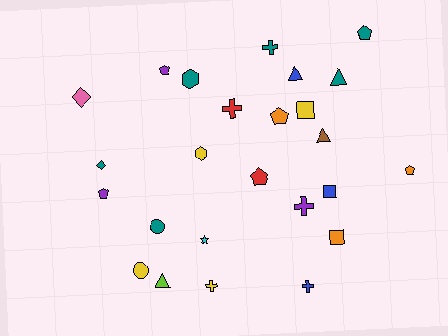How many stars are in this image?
There is 1 star.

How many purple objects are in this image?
There are 3 purple objects.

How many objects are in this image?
There are 25 objects.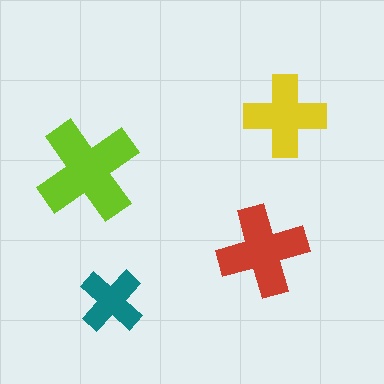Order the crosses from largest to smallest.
the lime one, the red one, the yellow one, the teal one.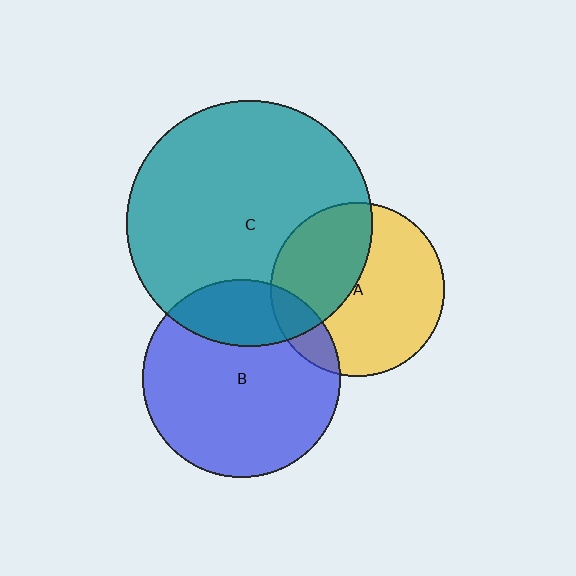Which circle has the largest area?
Circle C (teal).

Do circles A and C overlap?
Yes.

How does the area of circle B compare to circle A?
Approximately 1.3 times.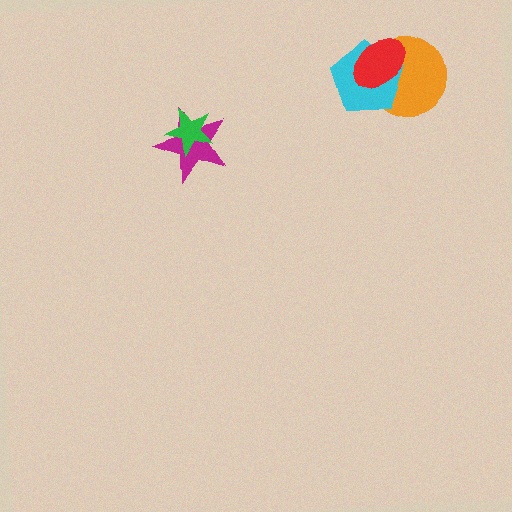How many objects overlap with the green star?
1 object overlaps with the green star.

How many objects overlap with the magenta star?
1 object overlaps with the magenta star.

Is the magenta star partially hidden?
Yes, it is partially covered by another shape.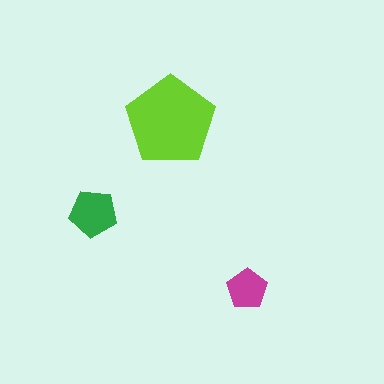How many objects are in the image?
There are 3 objects in the image.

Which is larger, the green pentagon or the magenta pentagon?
The green one.